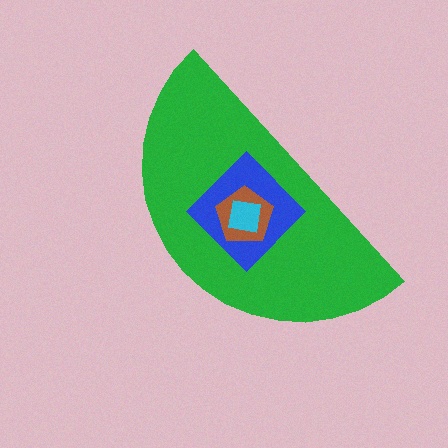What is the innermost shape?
The cyan square.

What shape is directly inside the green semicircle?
The blue diamond.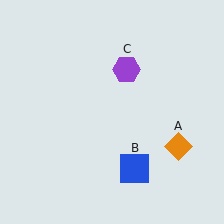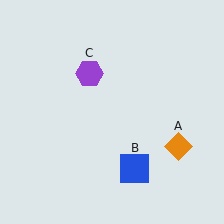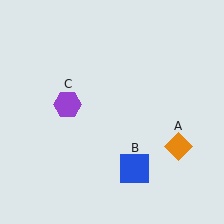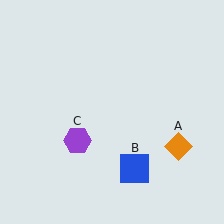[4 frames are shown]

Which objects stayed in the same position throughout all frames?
Orange diamond (object A) and blue square (object B) remained stationary.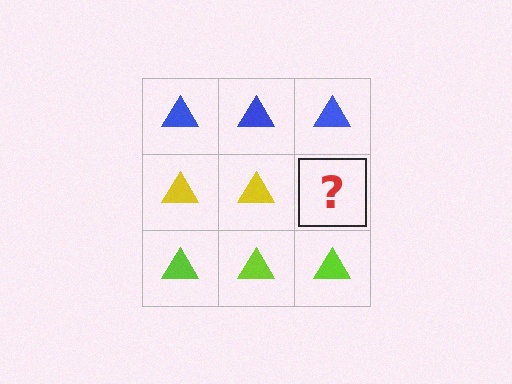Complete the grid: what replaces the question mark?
The question mark should be replaced with a yellow triangle.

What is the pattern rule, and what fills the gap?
The rule is that each row has a consistent color. The gap should be filled with a yellow triangle.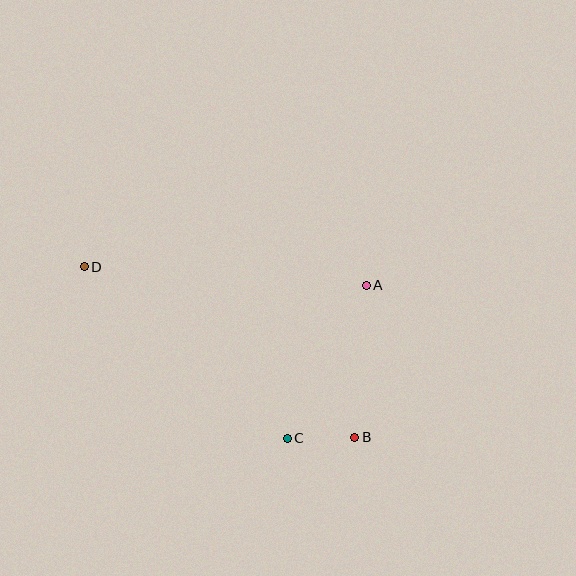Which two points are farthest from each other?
Points B and D are farthest from each other.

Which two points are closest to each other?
Points B and C are closest to each other.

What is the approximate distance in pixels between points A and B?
The distance between A and B is approximately 153 pixels.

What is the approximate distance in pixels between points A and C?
The distance between A and C is approximately 172 pixels.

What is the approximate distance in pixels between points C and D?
The distance between C and D is approximately 266 pixels.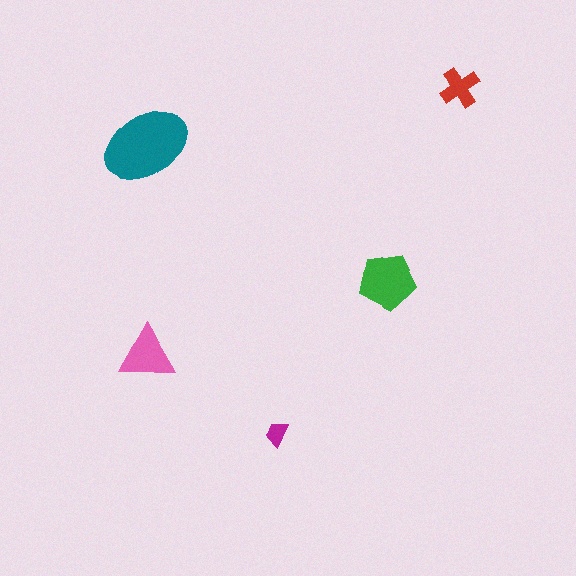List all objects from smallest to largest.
The magenta trapezoid, the red cross, the pink triangle, the green pentagon, the teal ellipse.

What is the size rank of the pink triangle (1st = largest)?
3rd.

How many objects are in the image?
There are 5 objects in the image.